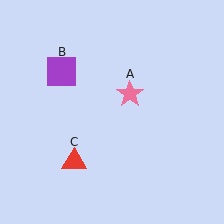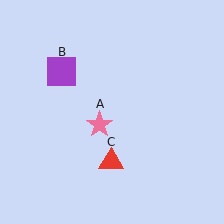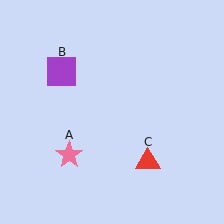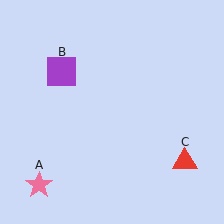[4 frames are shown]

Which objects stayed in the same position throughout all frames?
Purple square (object B) remained stationary.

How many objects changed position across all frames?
2 objects changed position: pink star (object A), red triangle (object C).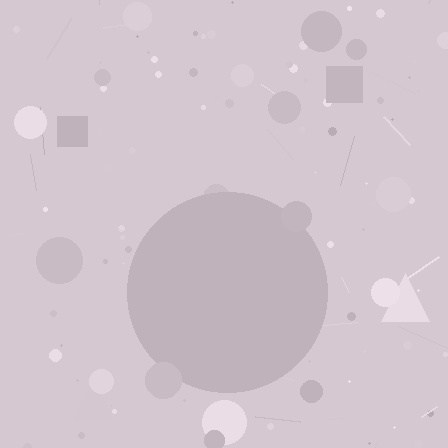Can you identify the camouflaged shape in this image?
The camouflaged shape is a circle.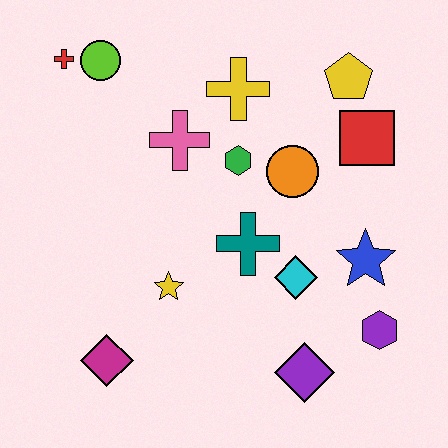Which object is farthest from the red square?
The magenta diamond is farthest from the red square.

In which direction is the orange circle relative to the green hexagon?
The orange circle is to the right of the green hexagon.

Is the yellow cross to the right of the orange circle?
No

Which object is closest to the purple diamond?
The purple hexagon is closest to the purple diamond.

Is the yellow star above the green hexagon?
No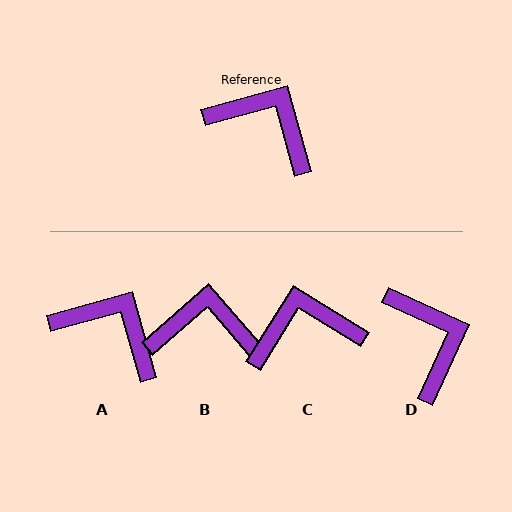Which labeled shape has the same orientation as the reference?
A.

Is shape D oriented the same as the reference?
No, it is off by about 40 degrees.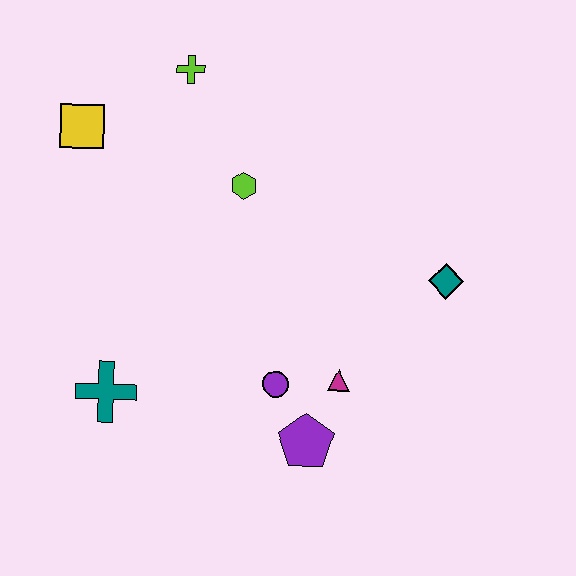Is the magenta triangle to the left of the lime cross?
No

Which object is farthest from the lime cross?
The purple pentagon is farthest from the lime cross.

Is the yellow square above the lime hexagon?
Yes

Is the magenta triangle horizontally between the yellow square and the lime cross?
No